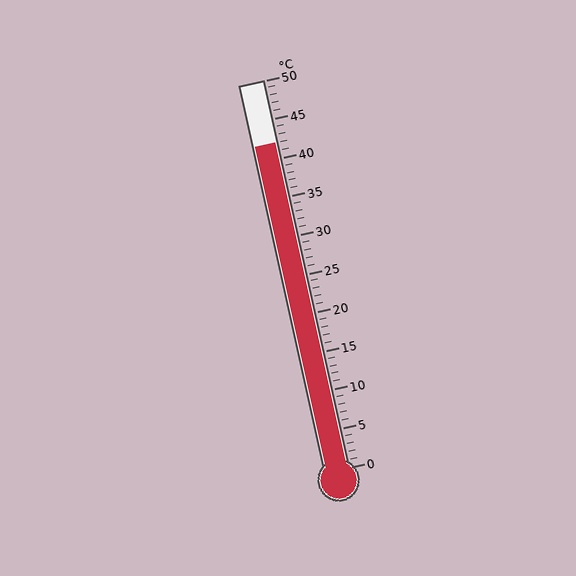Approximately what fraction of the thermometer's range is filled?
The thermometer is filled to approximately 85% of its range.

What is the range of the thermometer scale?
The thermometer scale ranges from 0°C to 50°C.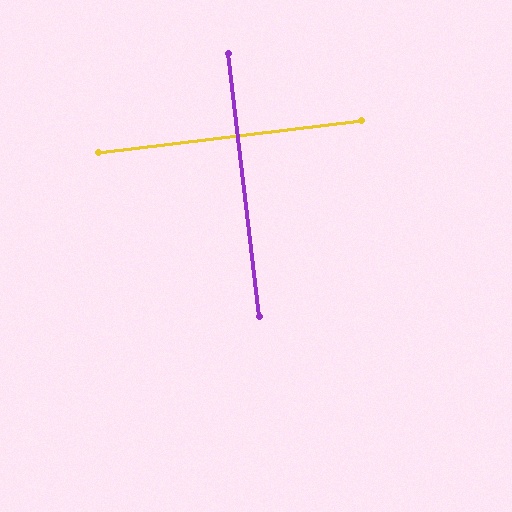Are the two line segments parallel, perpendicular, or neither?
Perpendicular — they meet at approximately 90°.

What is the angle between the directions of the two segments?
Approximately 90 degrees.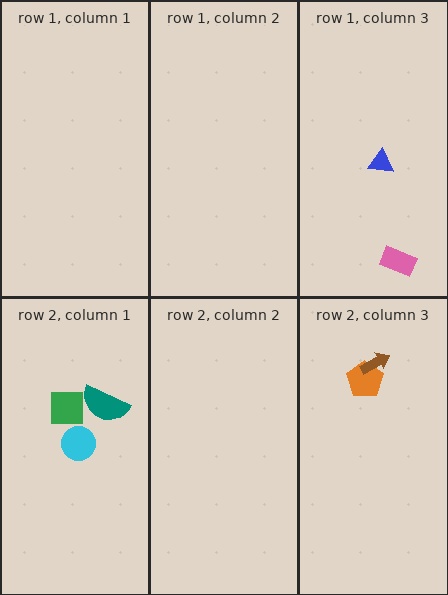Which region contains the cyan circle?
The row 2, column 1 region.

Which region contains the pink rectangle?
The row 1, column 3 region.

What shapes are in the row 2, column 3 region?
The orange pentagon, the brown arrow.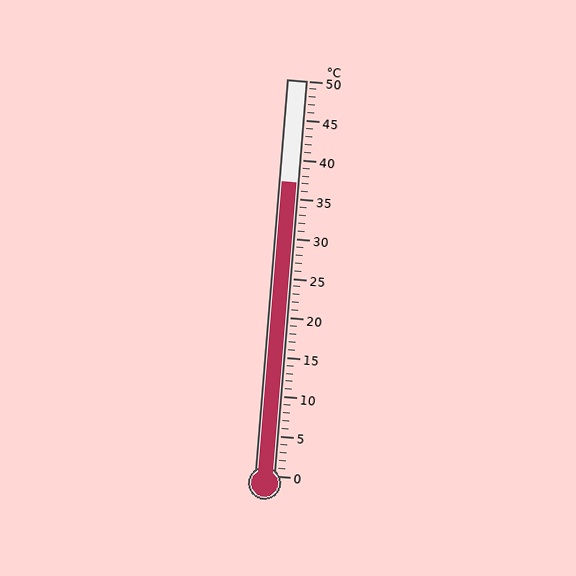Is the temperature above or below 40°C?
The temperature is below 40°C.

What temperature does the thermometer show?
The thermometer shows approximately 37°C.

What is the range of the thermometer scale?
The thermometer scale ranges from 0°C to 50°C.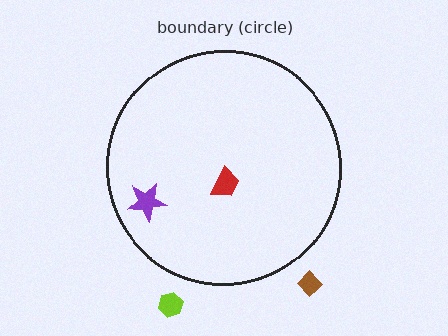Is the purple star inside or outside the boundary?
Inside.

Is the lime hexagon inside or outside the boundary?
Outside.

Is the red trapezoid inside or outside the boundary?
Inside.